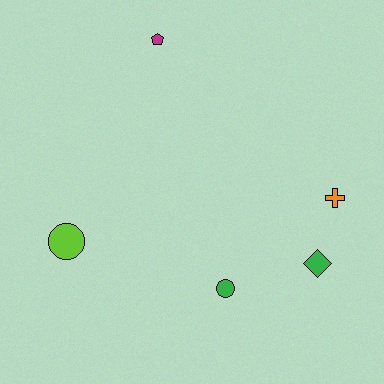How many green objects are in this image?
There are 2 green objects.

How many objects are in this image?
There are 5 objects.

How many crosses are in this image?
There is 1 cross.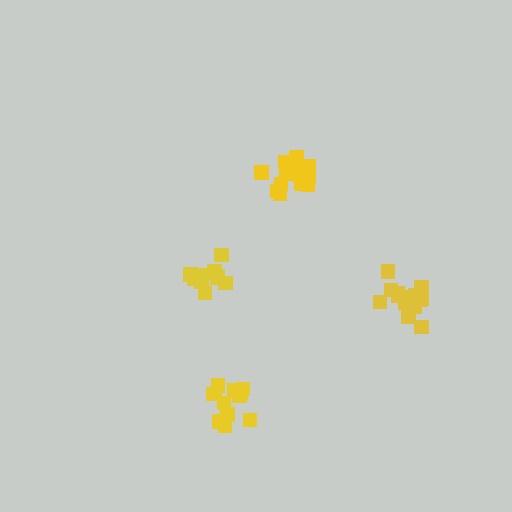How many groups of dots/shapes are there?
There are 4 groups.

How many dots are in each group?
Group 1: 14 dots, Group 2: 13 dots, Group 3: 15 dots, Group 4: 11 dots (53 total).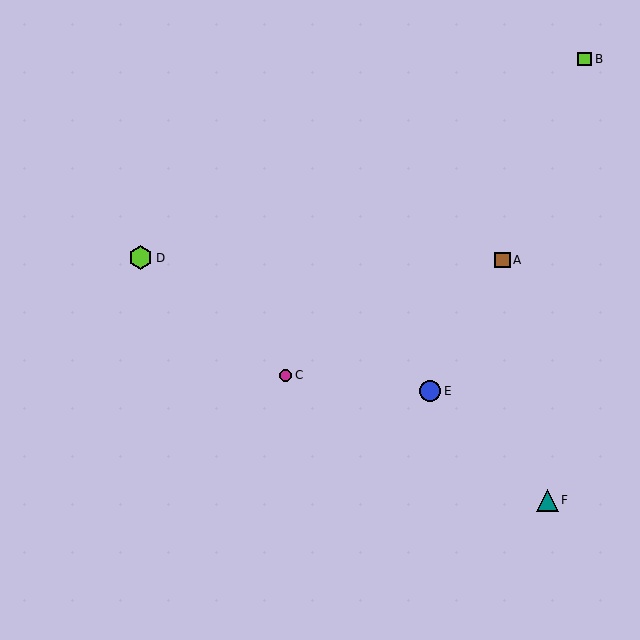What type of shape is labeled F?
Shape F is a teal triangle.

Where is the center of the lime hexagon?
The center of the lime hexagon is at (141, 258).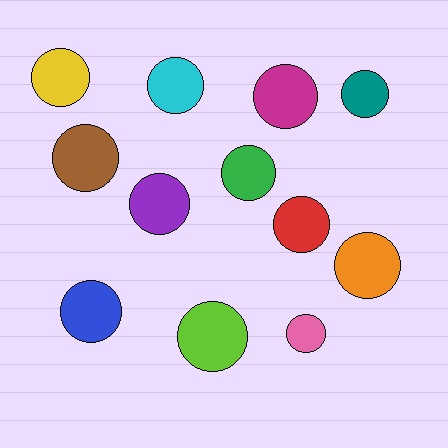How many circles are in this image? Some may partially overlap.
There are 12 circles.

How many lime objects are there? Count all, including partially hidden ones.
There is 1 lime object.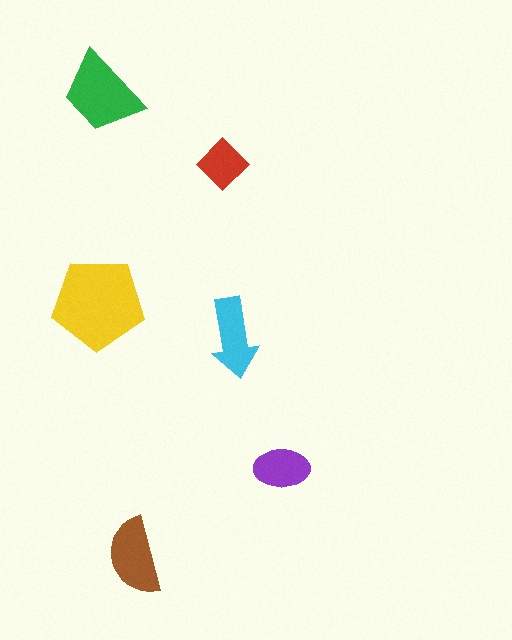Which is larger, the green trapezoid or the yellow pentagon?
The yellow pentagon.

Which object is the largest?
The yellow pentagon.